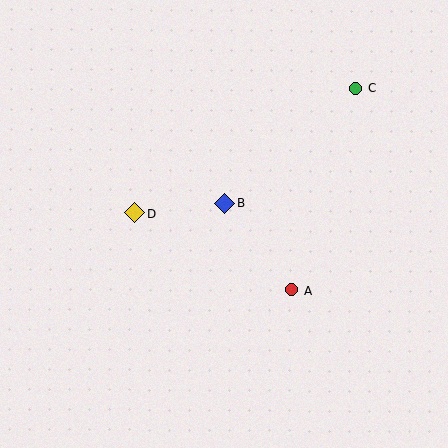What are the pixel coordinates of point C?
Point C is at (355, 88).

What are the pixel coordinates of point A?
Point A is at (291, 290).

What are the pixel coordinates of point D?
Point D is at (135, 213).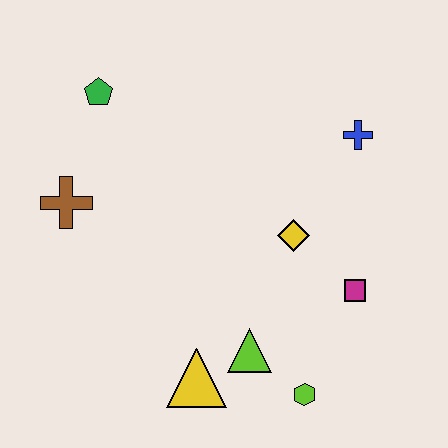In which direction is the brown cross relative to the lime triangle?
The brown cross is to the left of the lime triangle.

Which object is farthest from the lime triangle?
The green pentagon is farthest from the lime triangle.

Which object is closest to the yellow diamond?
The magenta square is closest to the yellow diamond.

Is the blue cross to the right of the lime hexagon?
Yes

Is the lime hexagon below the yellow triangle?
Yes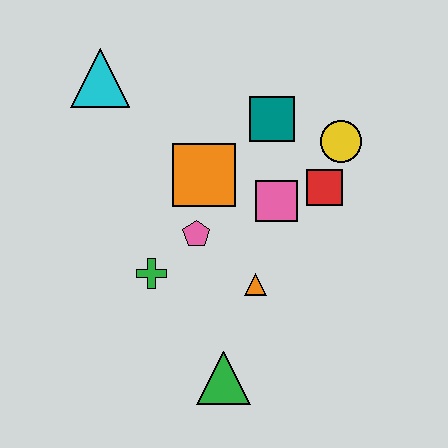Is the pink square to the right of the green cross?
Yes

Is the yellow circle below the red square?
No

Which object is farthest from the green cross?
The yellow circle is farthest from the green cross.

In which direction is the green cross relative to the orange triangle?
The green cross is to the left of the orange triangle.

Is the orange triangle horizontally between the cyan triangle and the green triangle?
No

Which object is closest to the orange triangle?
The pink pentagon is closest to the orange triangle.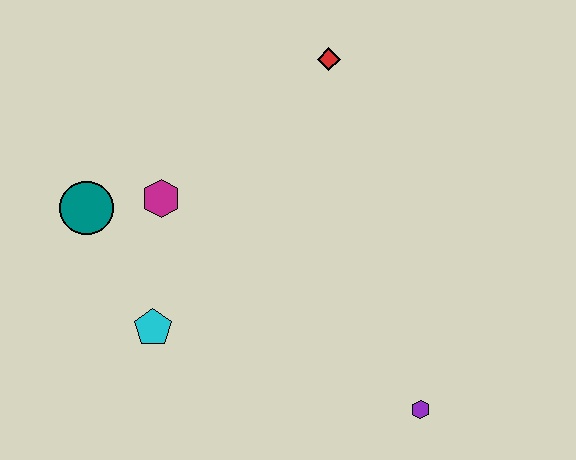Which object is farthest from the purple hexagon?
The teal circle is farthest from the purple hexagon.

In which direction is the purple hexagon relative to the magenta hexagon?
The purple hexagon is to the right of the magenta hexagon.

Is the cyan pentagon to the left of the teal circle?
No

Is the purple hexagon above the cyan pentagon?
No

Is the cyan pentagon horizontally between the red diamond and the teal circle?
Yes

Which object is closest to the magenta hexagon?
The teal circle is closest to the magenta hexagon.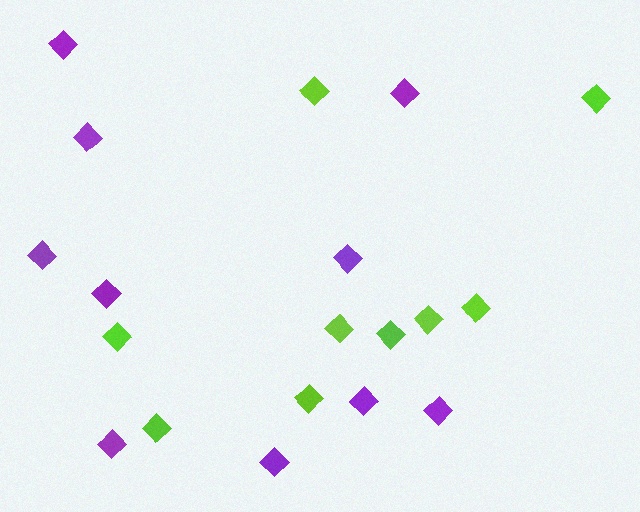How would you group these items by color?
There are 2 groups: one group of lime diamonds (9) and one group of purple diamonds (10).